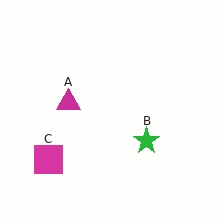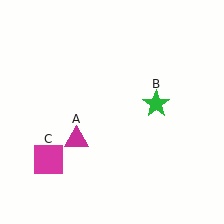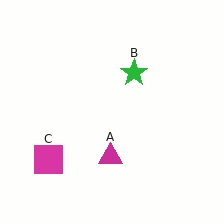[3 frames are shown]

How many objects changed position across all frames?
2 objects changed position: magenta triangle (object A), green star (object B).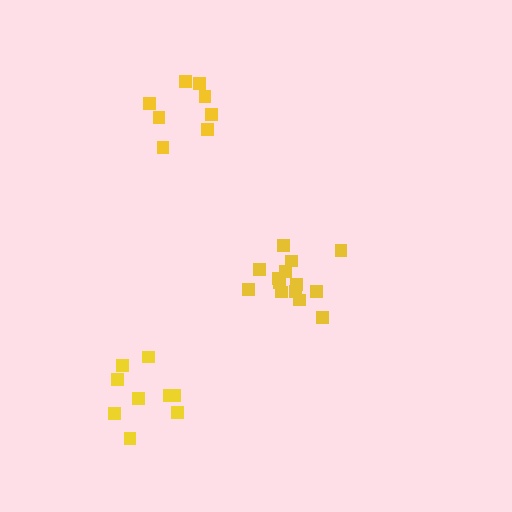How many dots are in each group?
Group 1: 14 dots, Group 2: 8 dots, Group 3: 9 dots (31 total).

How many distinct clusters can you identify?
There are 3 distinct clusters.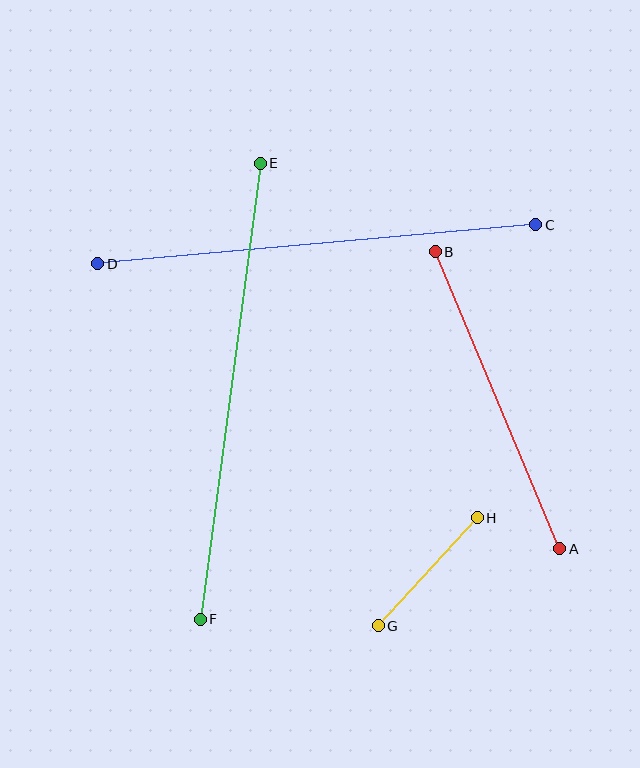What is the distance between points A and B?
The distance is approximately 322 pixels.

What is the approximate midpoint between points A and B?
The midpoint is at approximately (498, 400) pixels.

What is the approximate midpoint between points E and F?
The midpoint is at approximately (230, 391) pixels.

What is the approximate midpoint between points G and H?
The midpoint is at approximately (428, 572) pixels.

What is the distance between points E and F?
The distance is approximately 460 pixels.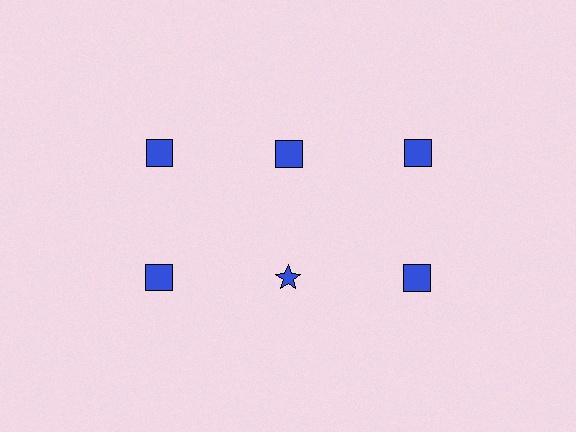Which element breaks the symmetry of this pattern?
The blue star in the second row, second from left column breaks the symmetry. All other shapes are blue squares.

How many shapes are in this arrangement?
There are 6 shapes arranged in a grid pattern.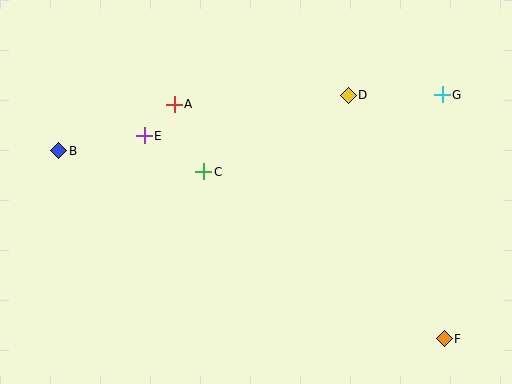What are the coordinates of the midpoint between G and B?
The midpoint between G and B is at (251, 123).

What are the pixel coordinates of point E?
Point E is at (144, 136).